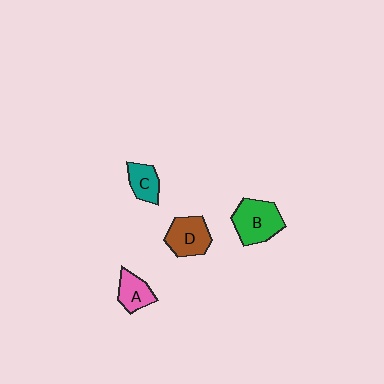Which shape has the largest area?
Shape B (green).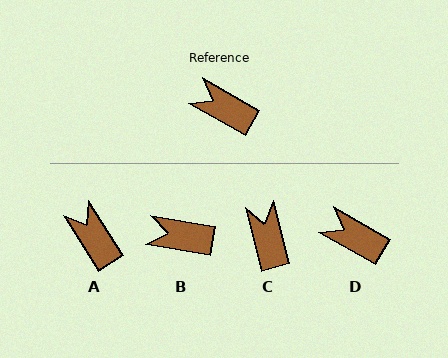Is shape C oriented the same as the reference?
No, it is off by about 46 degrees.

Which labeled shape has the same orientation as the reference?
D.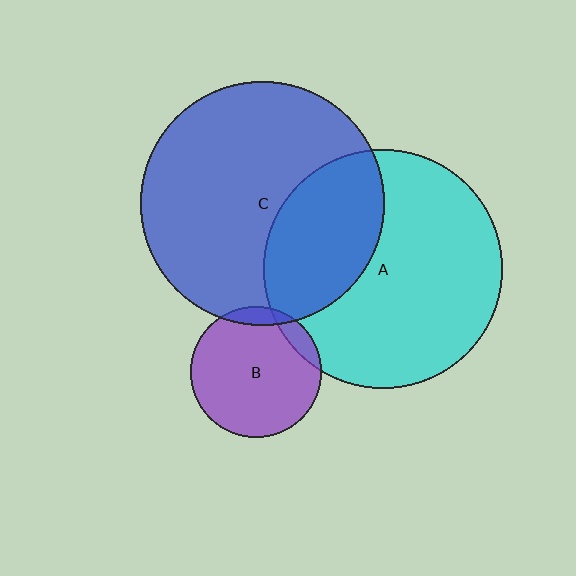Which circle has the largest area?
Circle C (blue).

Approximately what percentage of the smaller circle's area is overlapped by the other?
Approximately 10%.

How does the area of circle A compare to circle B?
Approximately 3.3 times.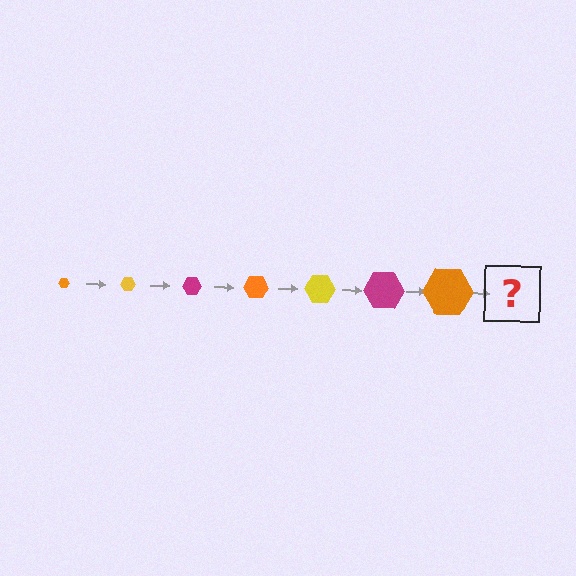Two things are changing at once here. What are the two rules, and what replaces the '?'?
The two rules are that the hexagon grows larger each step and the color cycles through orange, yellow, and magenta. The '?' should be a yellow hexagon, larger than the previous one.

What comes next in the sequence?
The next element should be a yellow hexagon, larger than the previous one.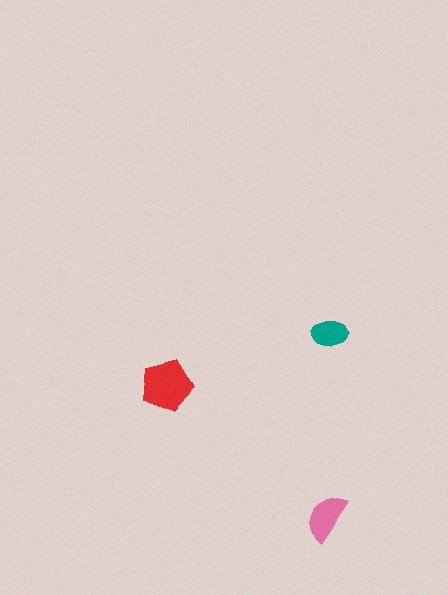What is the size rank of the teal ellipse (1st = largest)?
3rd.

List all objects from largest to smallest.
The red pentagon, the pink semicircle, the teal ellipse.